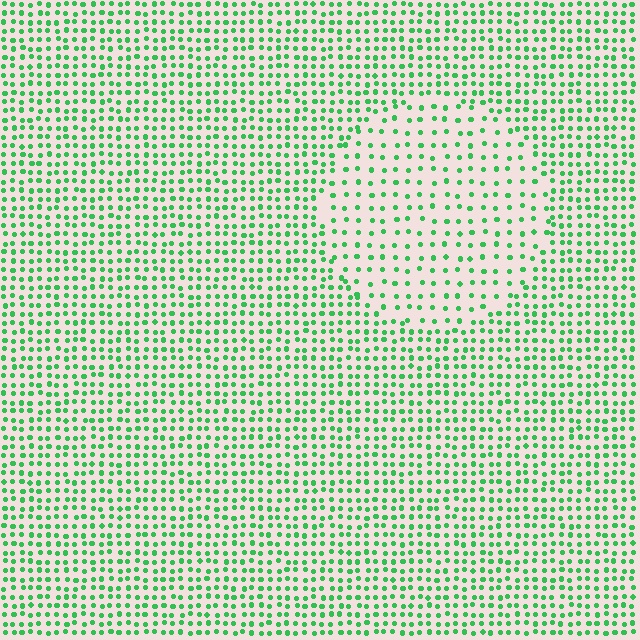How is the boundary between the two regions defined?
The boundary is defined by a change in element density (approximately 2.0x ratio). All elements are the same color, size, and shape.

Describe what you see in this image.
The image contains small green elements arranged at two different densities. A circle-shaped region is visible where the elements are less densely packed than the surrounding area.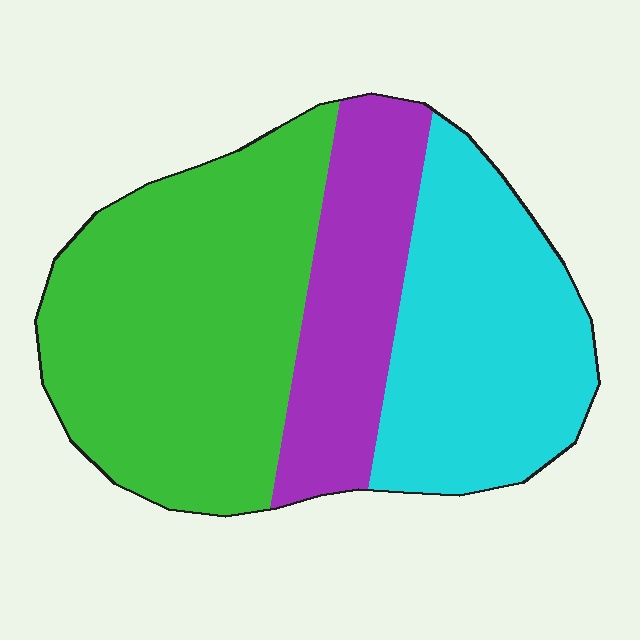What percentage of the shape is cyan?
Cyan covers 32% of the shape.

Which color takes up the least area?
Purple, at roughly 20%.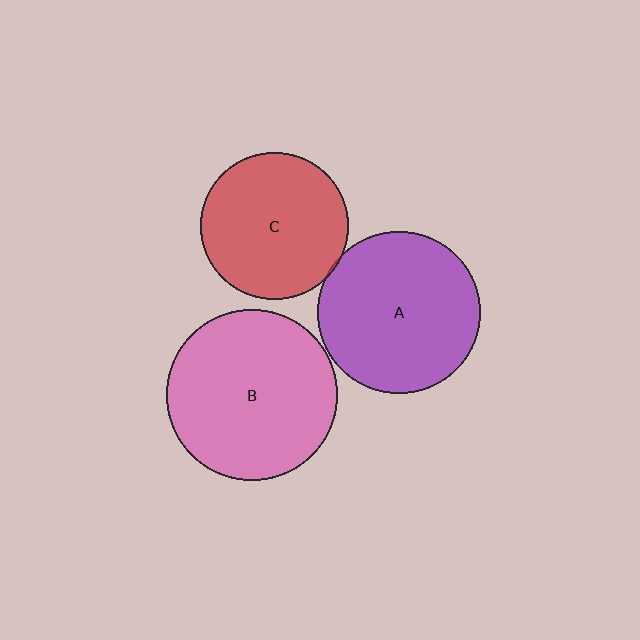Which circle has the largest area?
Circle B (pink).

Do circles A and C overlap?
Yes.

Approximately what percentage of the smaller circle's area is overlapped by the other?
Approximately 5%.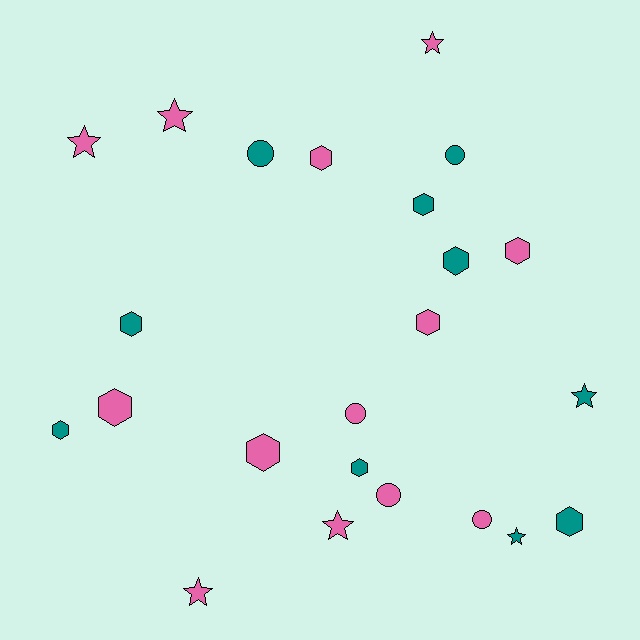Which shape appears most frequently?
Hexagon, with 11 objects.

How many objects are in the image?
There are 23 objects.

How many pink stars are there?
There are 5 pink stars.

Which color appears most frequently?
Pink, with 13 objects.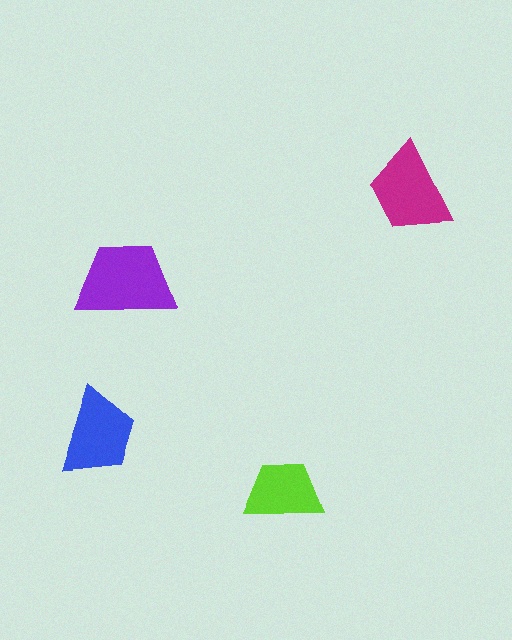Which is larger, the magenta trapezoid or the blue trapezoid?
The magenta one.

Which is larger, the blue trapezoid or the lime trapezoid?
The blue one.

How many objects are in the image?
There are 4 objects in the image.